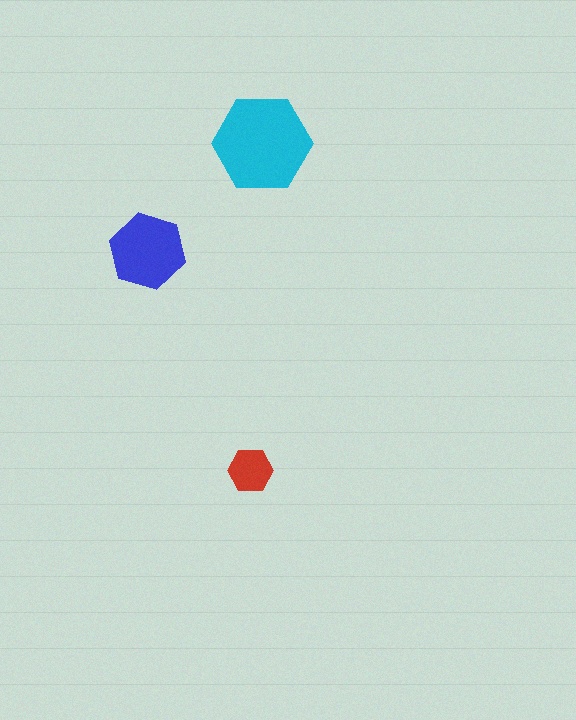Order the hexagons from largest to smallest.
the cyan one, the blue one, the red one.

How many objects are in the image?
There are 3 objects in the image.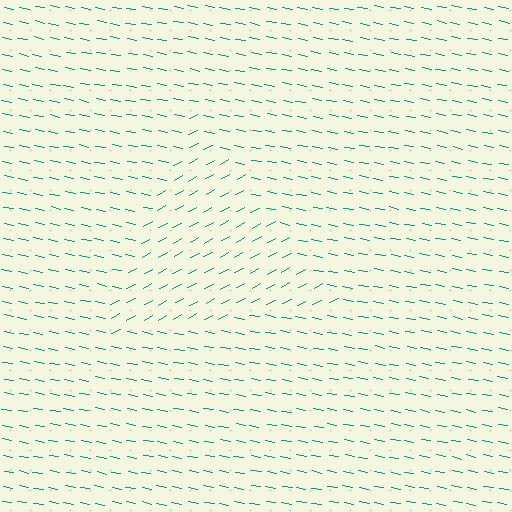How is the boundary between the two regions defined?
The boundary is defined purely by a change in line orientation (approximately 38 degrees difference). All lines are the same color and thickness.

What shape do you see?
I see a triangle.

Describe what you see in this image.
The image is filled with small teal line segments. A triangle region in the image has lines oriented differently from the surrounding lines, creating a visible texture boundary.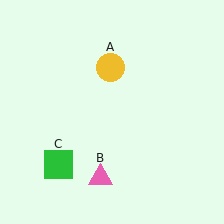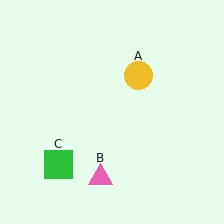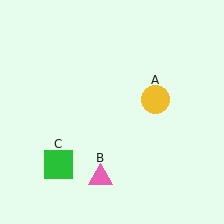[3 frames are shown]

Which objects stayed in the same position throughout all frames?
Pink triangle (object B) and green square (object C) remained stationary.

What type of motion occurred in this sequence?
The yellow circle (object A) rotated clockwise around the center of the scene.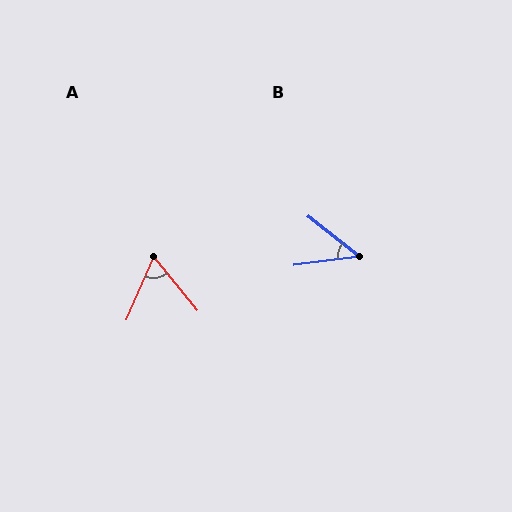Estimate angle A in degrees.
Approximately 62 degrees.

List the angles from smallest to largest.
B (46°), A (62°).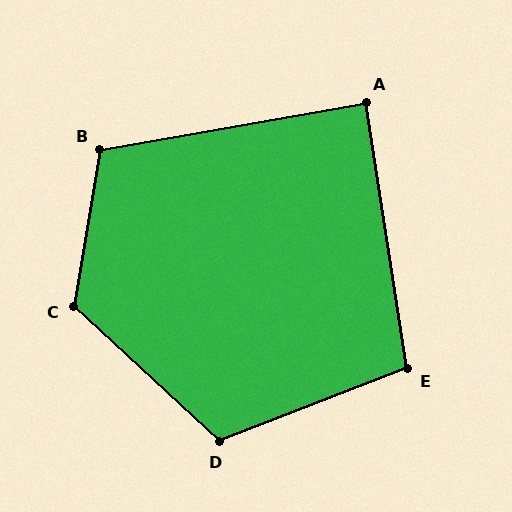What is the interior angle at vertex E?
Approximately 102 degrees (obtuse).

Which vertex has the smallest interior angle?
A, at approximately 89 degrees.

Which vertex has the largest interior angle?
C, at approximately 123 degrees.